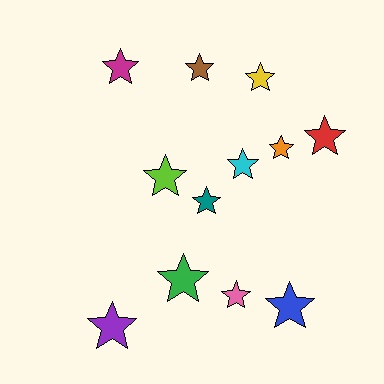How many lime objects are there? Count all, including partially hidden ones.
There is 1 lime object.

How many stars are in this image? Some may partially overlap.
There are 12 stars.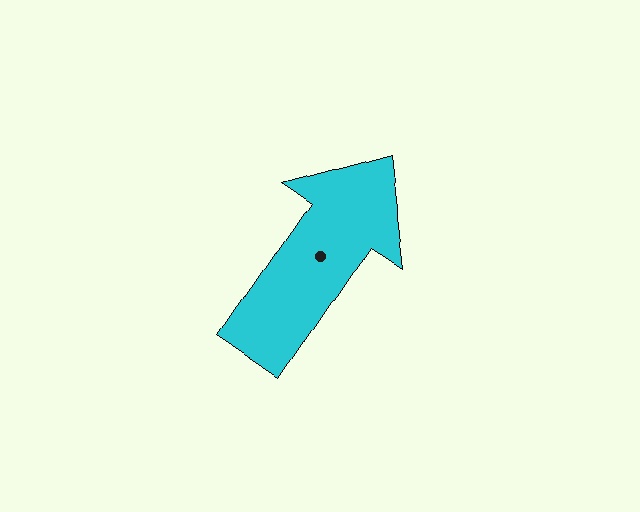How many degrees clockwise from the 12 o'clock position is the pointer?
Approximately 34 degrees.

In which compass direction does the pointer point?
Northeast.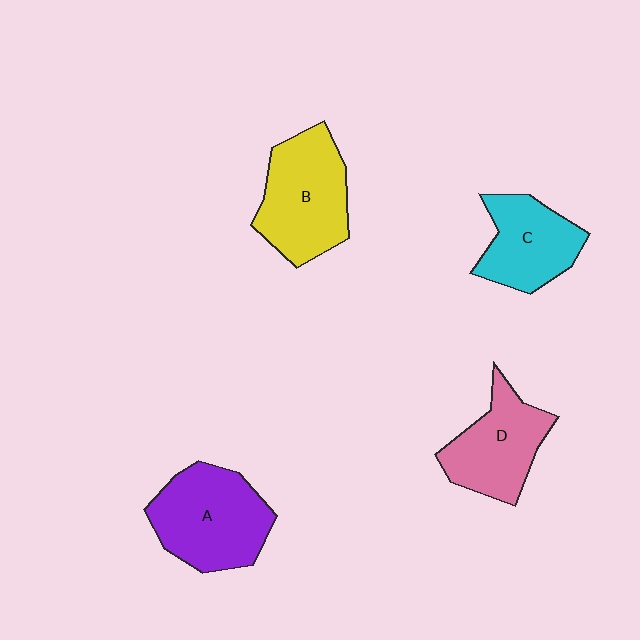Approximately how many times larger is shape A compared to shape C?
Approximately 1.3 times.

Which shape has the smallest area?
Shape C (cyan).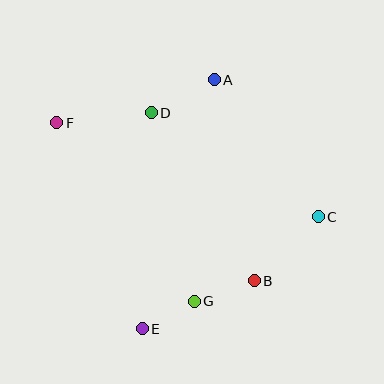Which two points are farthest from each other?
Points C and F are farthest from each other.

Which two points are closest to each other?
Points E and G are closest to each other.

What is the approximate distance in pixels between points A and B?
The distance between A and B is approximately 205 pixels.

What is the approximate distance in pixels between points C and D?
The distance between C and D is approximately 196 pixels.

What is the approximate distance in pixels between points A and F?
The distance between A and F is approximately 163 pixels.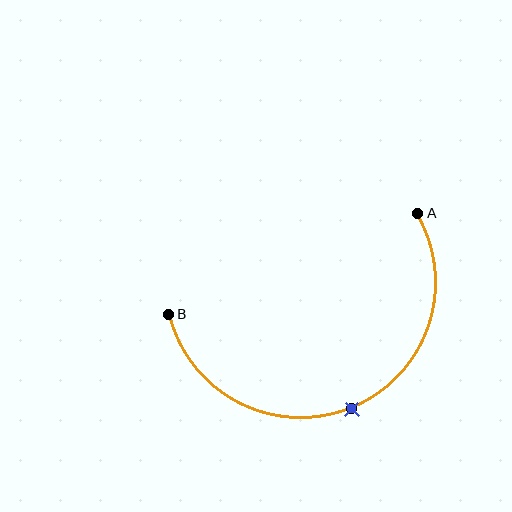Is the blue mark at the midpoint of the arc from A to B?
Yes. The blue mark lies on the arc at equal arc-length from both A and B — it is the arc midpoint.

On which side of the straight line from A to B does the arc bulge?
The arc bulges below the straight line connecting A and B.